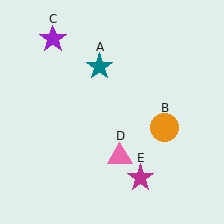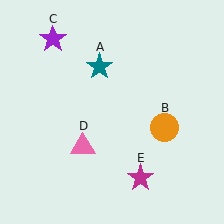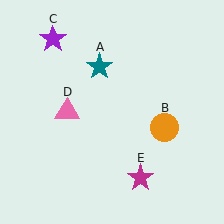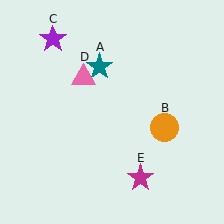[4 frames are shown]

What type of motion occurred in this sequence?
The pink triangle (object D) rotated clockwise around the center of the scene.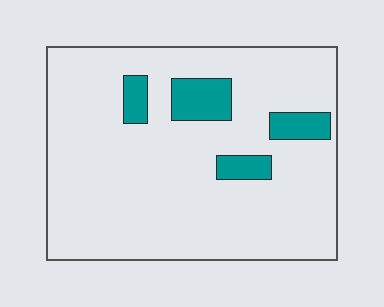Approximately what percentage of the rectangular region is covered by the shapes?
Approximately 10%.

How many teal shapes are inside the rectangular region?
4.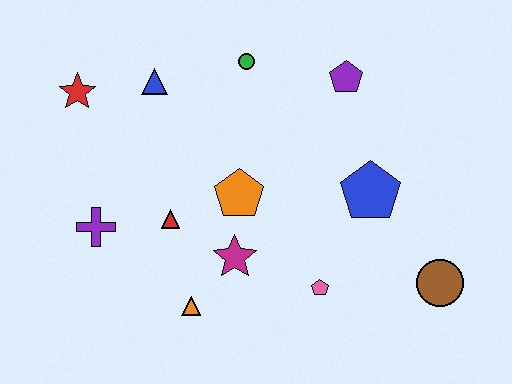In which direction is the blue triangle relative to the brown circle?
The blue triangle is to the left of the brown circle.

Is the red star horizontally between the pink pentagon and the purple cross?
No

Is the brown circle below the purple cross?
Yes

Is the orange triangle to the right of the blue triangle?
Yes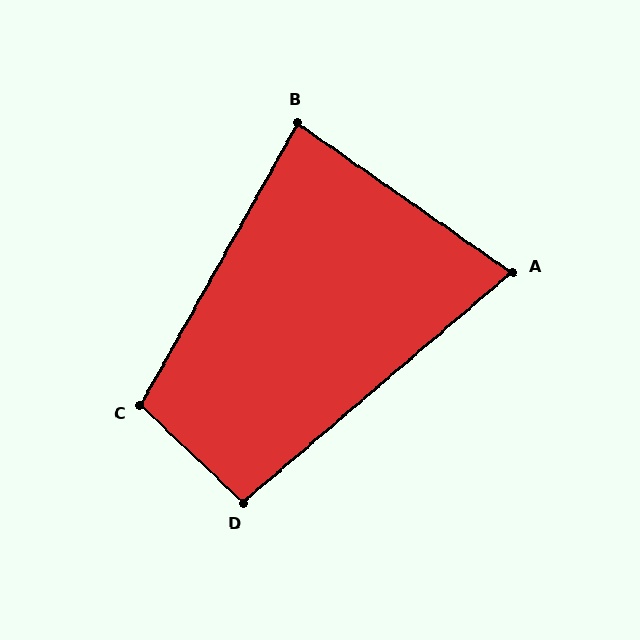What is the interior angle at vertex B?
Approximately 84 degrees (acute).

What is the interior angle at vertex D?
Approximately 96 degrees (obtuse).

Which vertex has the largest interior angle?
C, at approximately 105 degrees.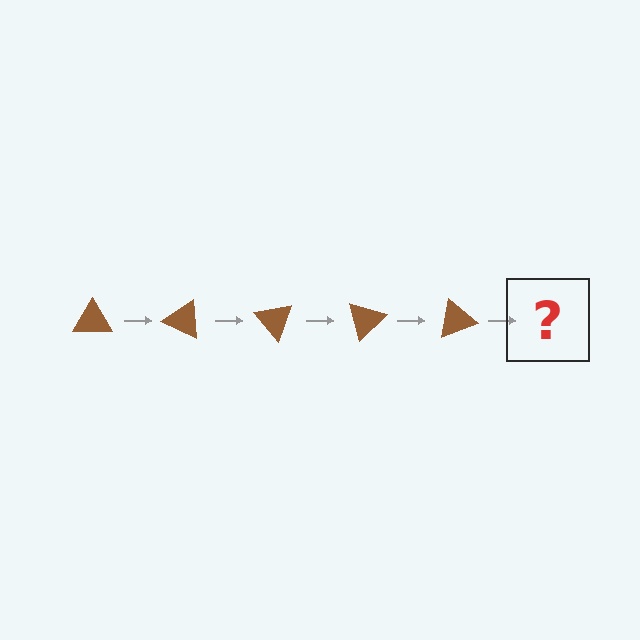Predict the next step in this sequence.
The next step is a brown triangle rotated 125 degrees.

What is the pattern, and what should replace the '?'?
The pattern is that the triangle rotates 25 degrees each step. The '?' should be a brown triangle rotated 125 degrees.